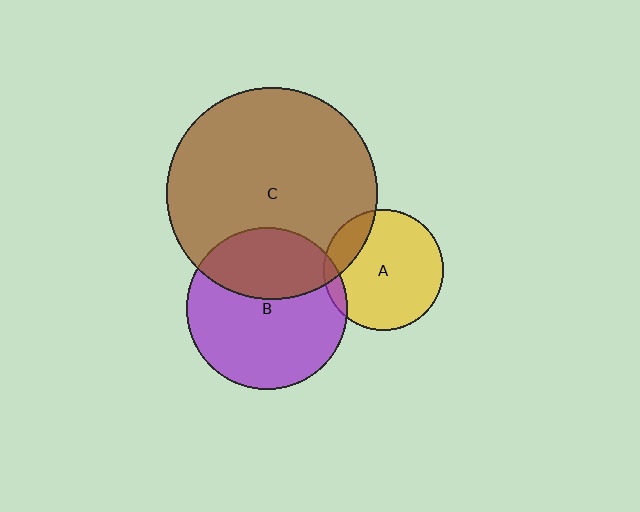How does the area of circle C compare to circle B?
Approximately 1.7 times.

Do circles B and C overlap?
Yes.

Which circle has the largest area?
Circle C (brown).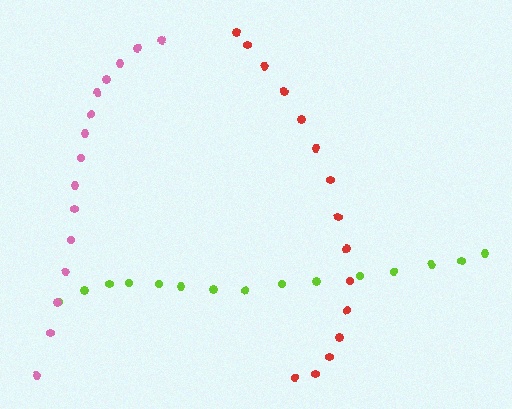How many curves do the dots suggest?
There are 3 distinct paths.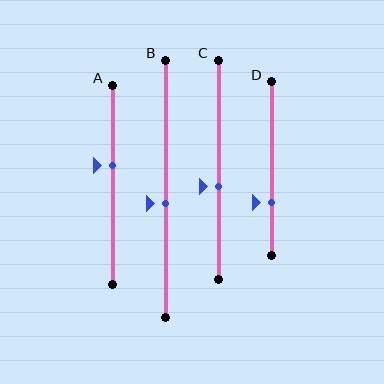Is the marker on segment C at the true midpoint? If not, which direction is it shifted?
No, the marker on segment C is shifted downward by about 7% of the segment length.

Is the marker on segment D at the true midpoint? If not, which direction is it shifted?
No, the marker on segment D is shifted downward by about 20% of the segment length.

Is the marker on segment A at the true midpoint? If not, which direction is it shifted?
No, the marker on segment A is shifted upward by about 10% of the segment length.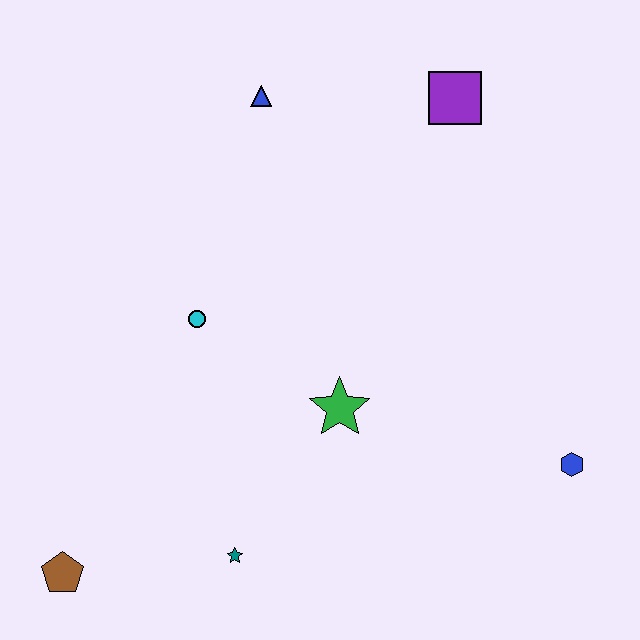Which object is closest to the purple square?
The blue triangle is closest to the purple square.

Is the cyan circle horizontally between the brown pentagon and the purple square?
Yes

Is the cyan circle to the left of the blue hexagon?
Yes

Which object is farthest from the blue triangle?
The brown pentagon is farthest from the blue triangle.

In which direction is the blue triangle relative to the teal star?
The blue triangle is above the teal star.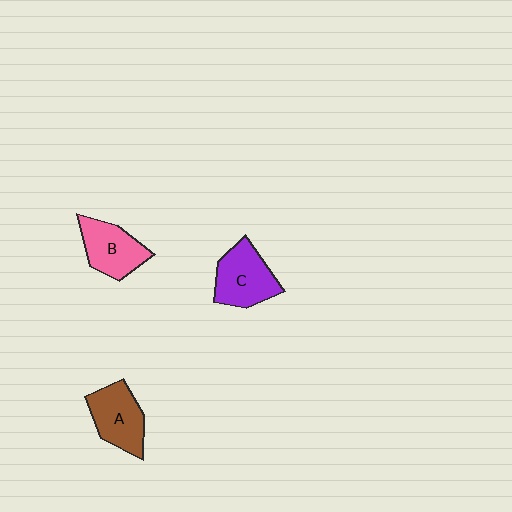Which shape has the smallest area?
Shape B (pink).